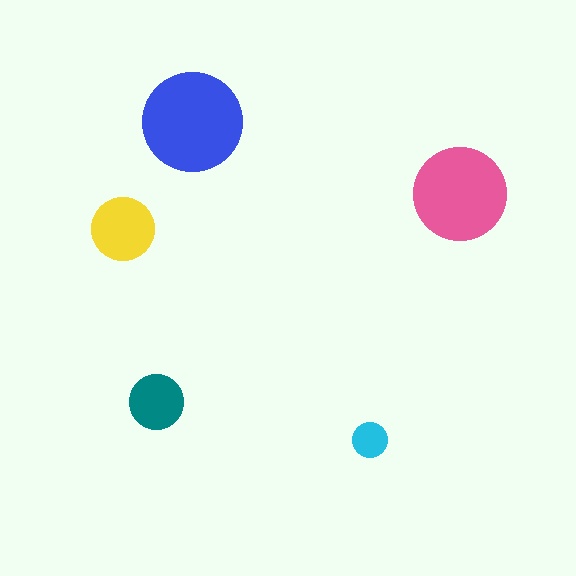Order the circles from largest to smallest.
the blue one, the pink one, the yellow one, the teal one, the cyan one.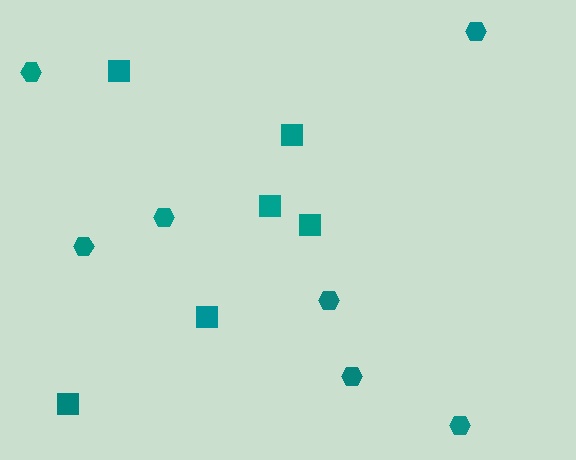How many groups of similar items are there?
There are 2 groups: one group of hexagons (7) and one group of squares (6).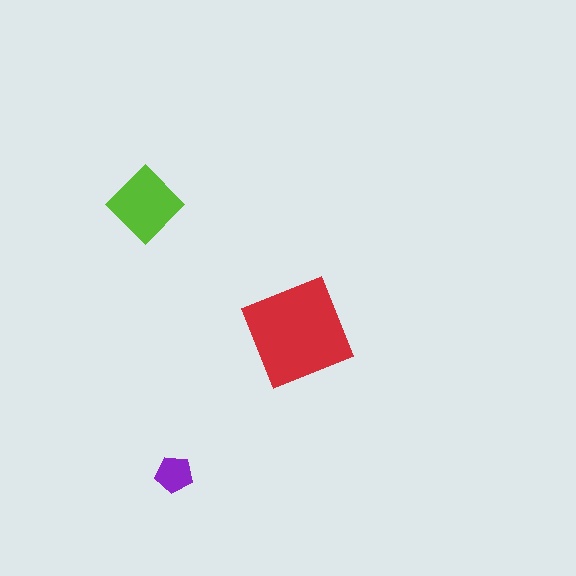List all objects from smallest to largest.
The purple pentagon, the lime diamond, the red square.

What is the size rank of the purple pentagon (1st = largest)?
3rd.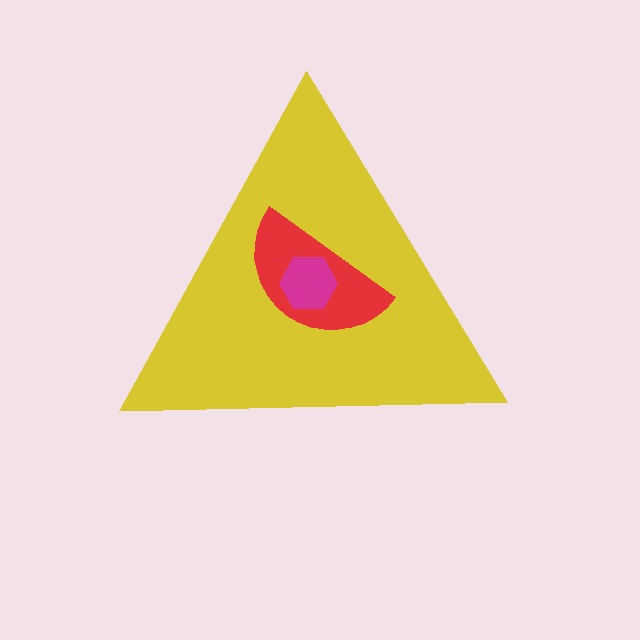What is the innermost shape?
The magenta hexagon.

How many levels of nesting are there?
3.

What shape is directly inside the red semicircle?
The magenta hexagon.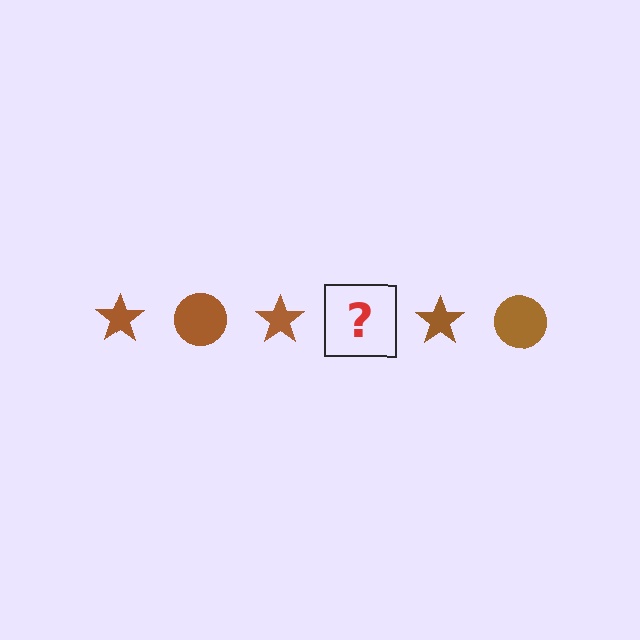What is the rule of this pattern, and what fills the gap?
The rule is that the pattern cycles through star, circle shapes in brown. The gap should be filled with a brown circle.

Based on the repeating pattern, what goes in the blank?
The blank should be a brown circle.